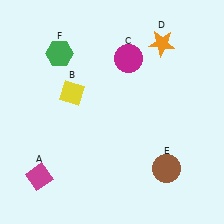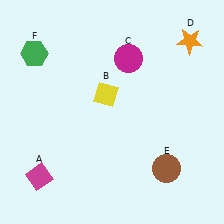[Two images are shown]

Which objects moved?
The objects that moved are: the yellow diamond (B), the orange star (D), the green hexagon (F).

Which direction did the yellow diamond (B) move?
The yellow diamond (B) moved right.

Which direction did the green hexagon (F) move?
The green hexagon (F) moved left.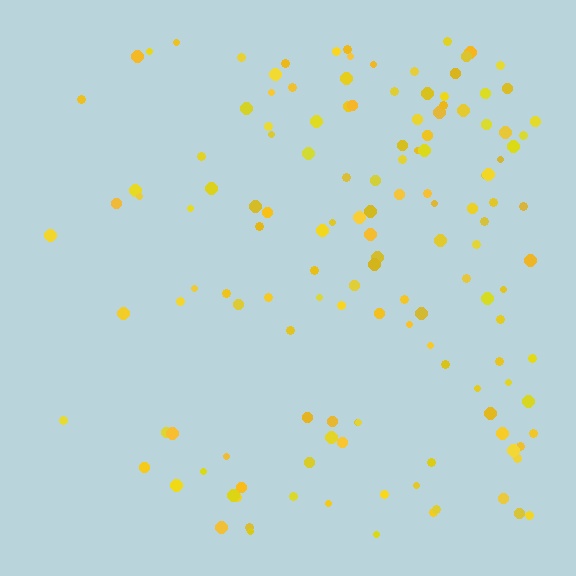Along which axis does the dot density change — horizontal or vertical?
Horizontal.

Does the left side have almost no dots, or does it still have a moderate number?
Still a moderate number, just noticeably fewer than the right.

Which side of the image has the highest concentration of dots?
The right.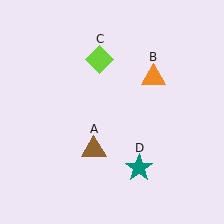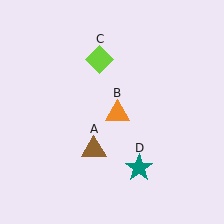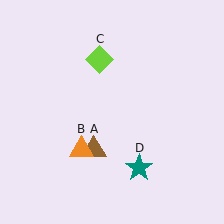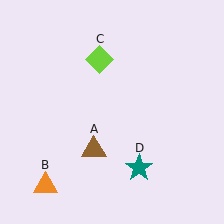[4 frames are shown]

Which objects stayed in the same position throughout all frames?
Brown triangle (object A) and lime diamond (object C) and teal star (object D) remained stationary.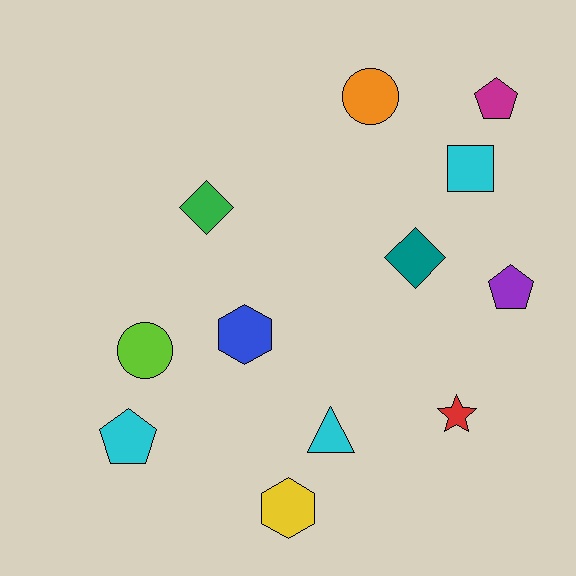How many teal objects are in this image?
There is 1 teal object.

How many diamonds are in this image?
There are 2 diamonds.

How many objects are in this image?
There are 12 objects.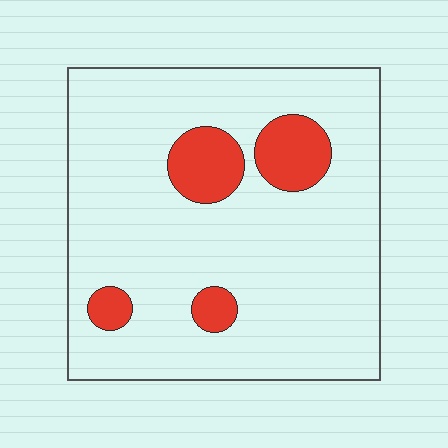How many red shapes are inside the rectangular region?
4.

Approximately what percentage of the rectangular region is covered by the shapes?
Approximately 15%.